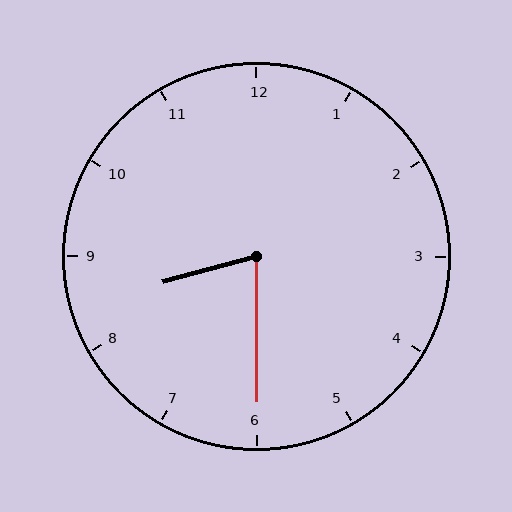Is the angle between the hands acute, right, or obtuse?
It is acute.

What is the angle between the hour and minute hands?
Approximately 75 degrees.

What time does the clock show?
8:30.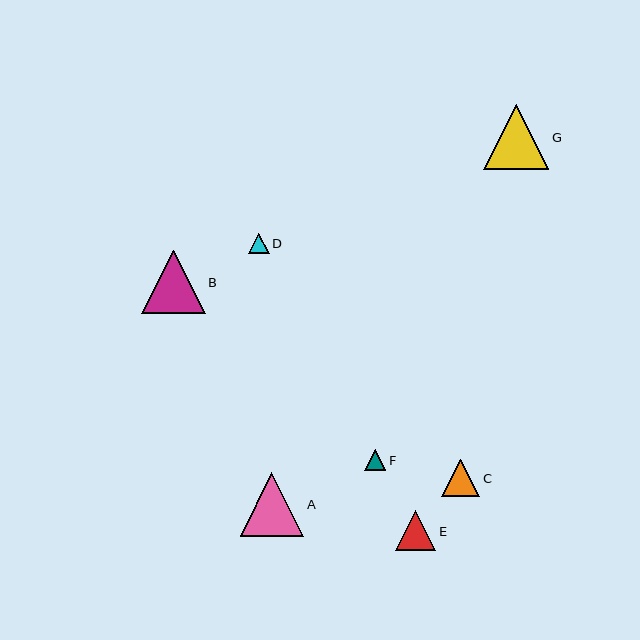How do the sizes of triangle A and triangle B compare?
Triangle A and triangle B are approximately the same size.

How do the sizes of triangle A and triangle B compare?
Triangle A and triangle B are approximately the same size.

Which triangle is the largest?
Triangle G is the largest with a size of approximately 66 pixels.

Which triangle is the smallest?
Triangle D is the smallest with a size of approximately 20 pixels.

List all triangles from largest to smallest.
From largest to smallest: G, A, B, E, C, F, D.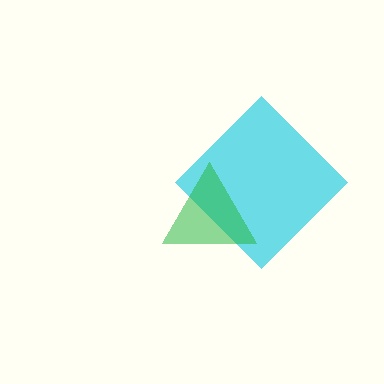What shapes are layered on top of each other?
The layered shapes are: a cyan diamond, a green triangle.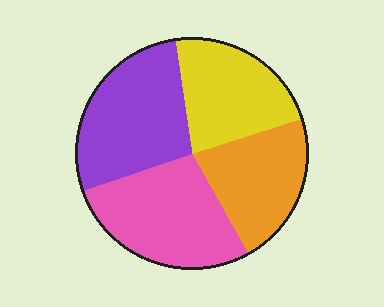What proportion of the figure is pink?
Pink takes up between a quarter and a half of the figure.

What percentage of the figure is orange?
Orange covers roughly 20% of the figure.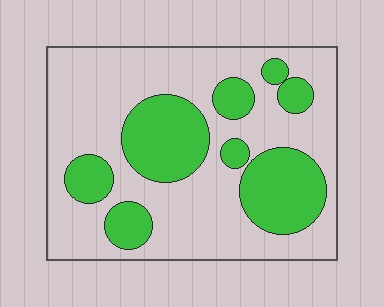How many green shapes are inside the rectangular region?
8.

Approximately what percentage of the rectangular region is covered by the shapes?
Approximately 30%.